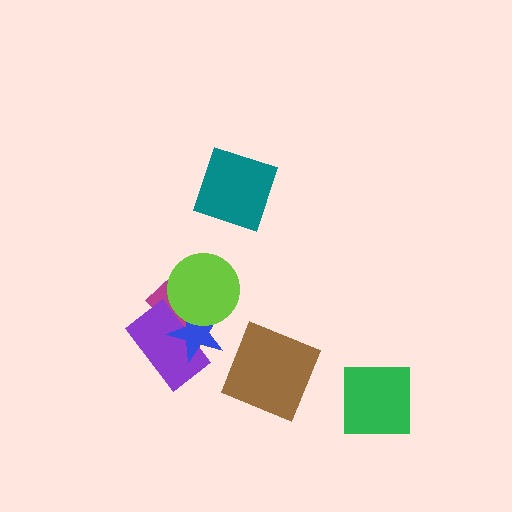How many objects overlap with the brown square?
0 objects overlap with the brown square.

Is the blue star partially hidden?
Yes, it is partially covered by another shape.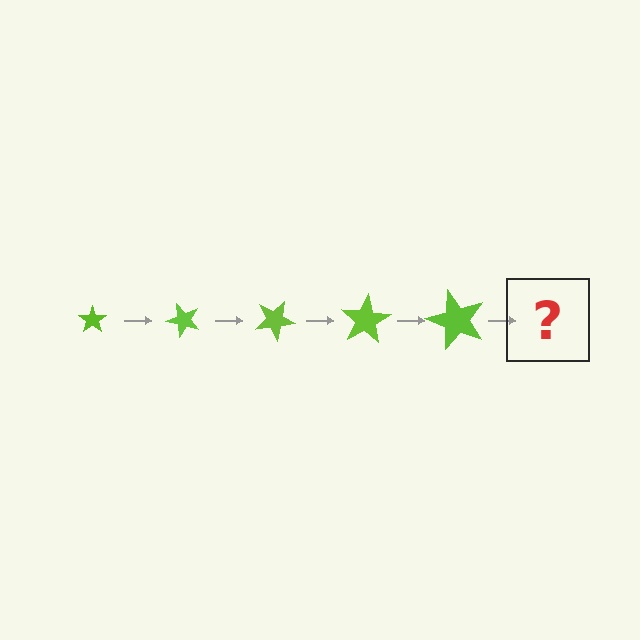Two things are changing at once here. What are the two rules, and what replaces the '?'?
The two rules are that the star grows larger each step and it rotates 50 degrees each step. The '?' should be a star, larger than the previous one and rotated 250 degrees from the start.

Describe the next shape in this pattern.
It should be a star, larger than the previous one and rotated 250 degrees from the start.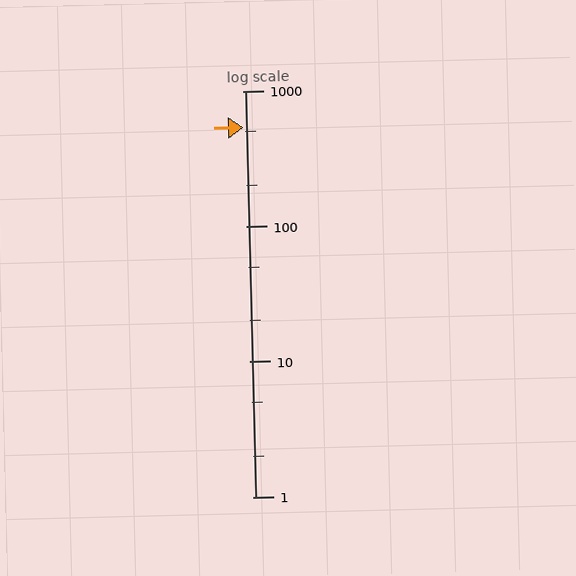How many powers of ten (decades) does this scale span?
The scale spans 3 decades, from 1 to 1000.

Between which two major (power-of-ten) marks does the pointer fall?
The pointer is between 100 and 1000.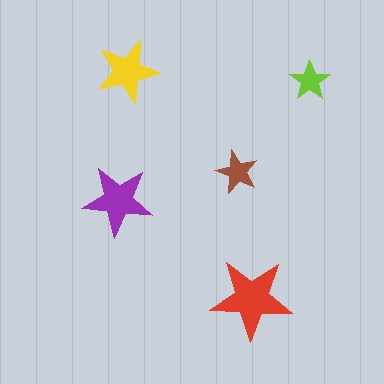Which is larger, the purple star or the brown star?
The purple one.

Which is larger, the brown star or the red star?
The red one.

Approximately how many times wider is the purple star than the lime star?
About 1.5 times wider.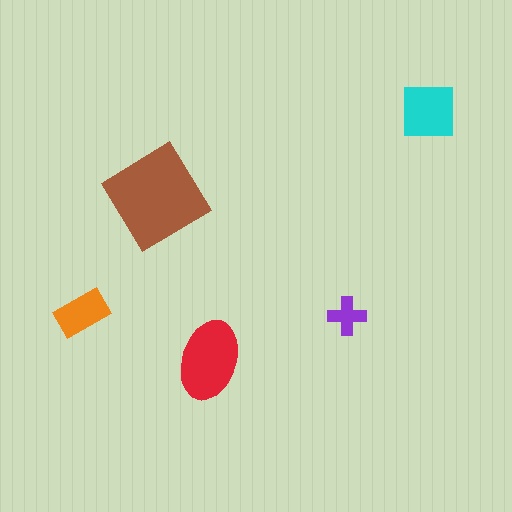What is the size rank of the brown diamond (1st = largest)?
1st.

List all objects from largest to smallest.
The brown diamond, the red ellipse, the cyan square, the orange rectangle, the purple cross.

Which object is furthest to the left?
The orange rectangle is leftmost.